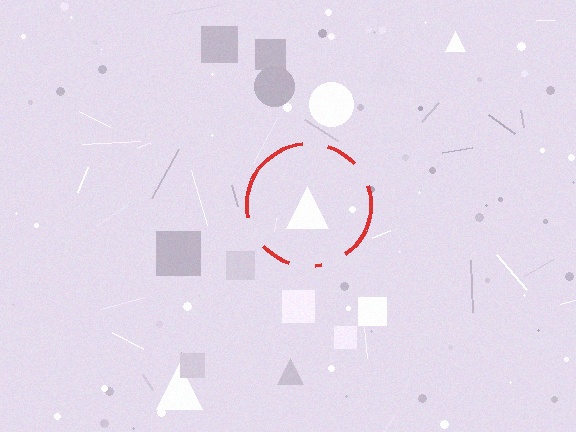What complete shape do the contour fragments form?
The contour fragments form a circle.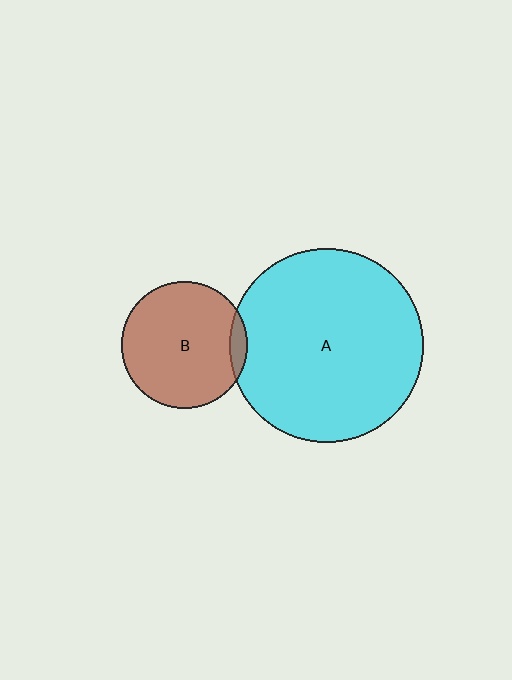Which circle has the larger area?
Circle A (cyan).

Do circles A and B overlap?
Yes.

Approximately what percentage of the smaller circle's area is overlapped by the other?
Approximately 5%.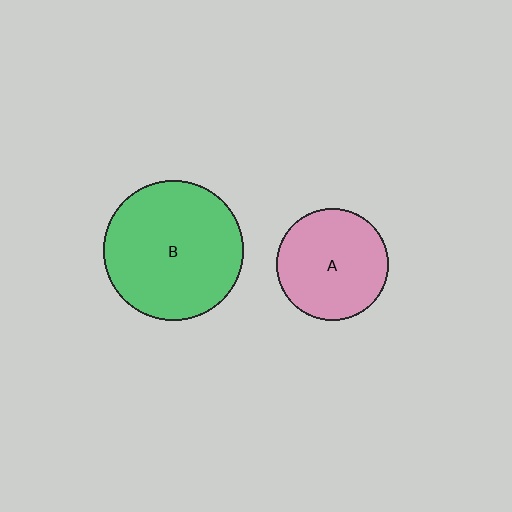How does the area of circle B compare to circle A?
Approximately 1.6 times.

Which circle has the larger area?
Circle B (green).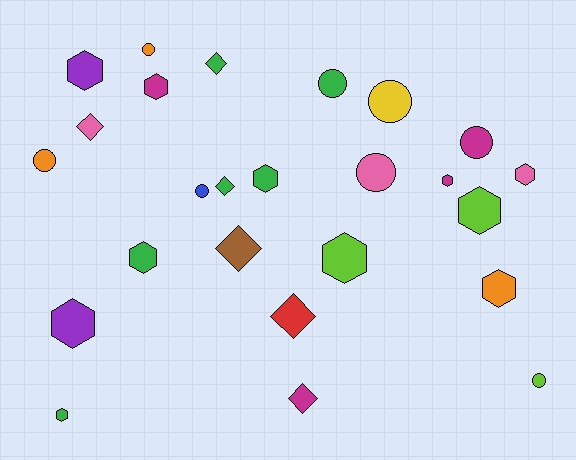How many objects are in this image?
There are 25 objects.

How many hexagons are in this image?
There are 11 hexagons.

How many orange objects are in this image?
There are 3 orange objects.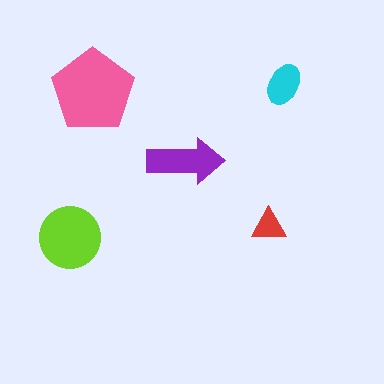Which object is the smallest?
The red triangle.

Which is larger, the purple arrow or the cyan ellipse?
The purple arrow.